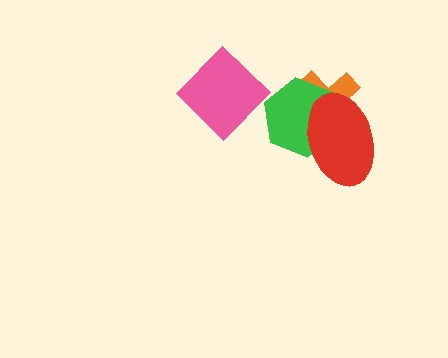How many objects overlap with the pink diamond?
0 objects overlap with the pink diamond.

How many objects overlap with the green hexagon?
2 objects overlap with the green hexagon.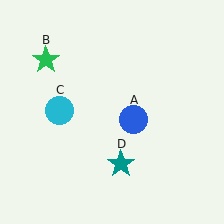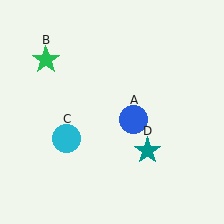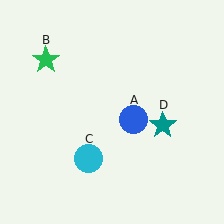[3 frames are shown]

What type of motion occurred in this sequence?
The cyan circle (object C), teal star (object D) rotated counterclockwise around the center of the scene.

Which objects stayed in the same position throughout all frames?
Blue circle (object A) and green star (object B) remained stationary.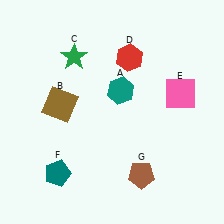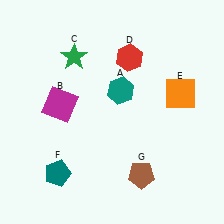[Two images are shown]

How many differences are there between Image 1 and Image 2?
There are 2 differences between the two images.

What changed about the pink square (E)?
In Image 1, E is pink. In Image 2, it changed to orange.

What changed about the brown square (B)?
In Image 1, B is brown. In Image 2, it changed to magenta.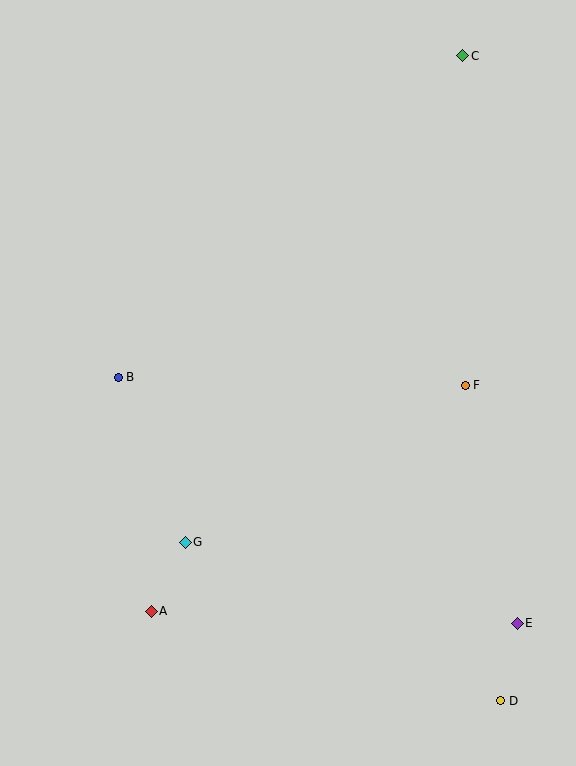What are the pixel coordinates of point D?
Point D is at (501, 701).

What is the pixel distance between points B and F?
The distance between B and F is 347 pixels.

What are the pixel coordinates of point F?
Point F is at (465, 385).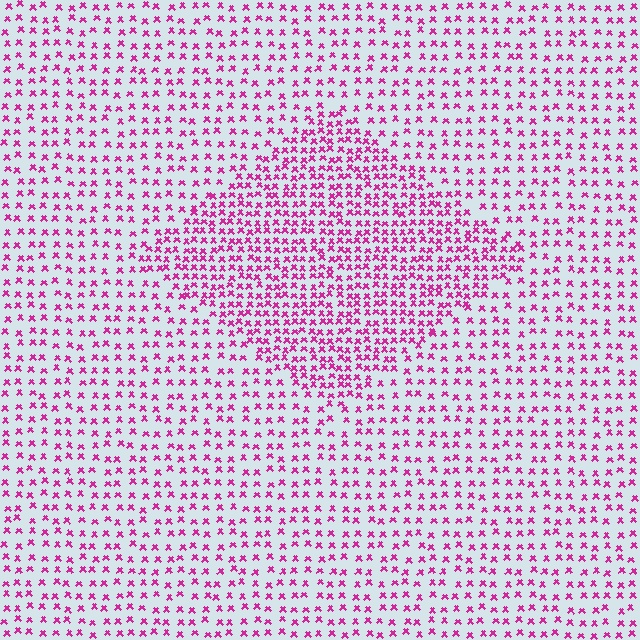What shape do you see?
I see a diamond.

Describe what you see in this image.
The image contains small magenta elements arranged at two different densities. A diamond-shaped region is visible where the elements are more densely packed than the surrounding area.